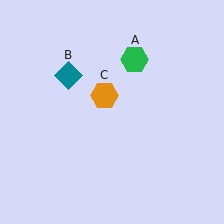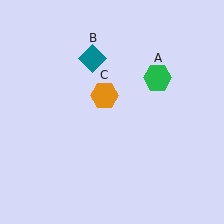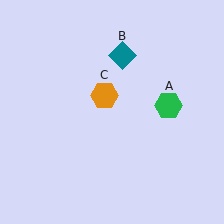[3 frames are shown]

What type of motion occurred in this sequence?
The green hexagon (object A), teal diamond (object B) rotated clockwise around the center of the scene.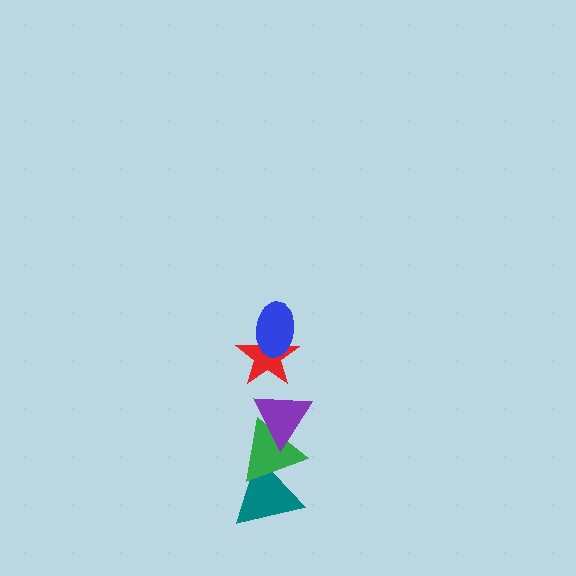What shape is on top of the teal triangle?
The green triangle is on top of the teal triangle.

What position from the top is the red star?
The red star is 2nd from the top.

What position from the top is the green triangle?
The green triangle is 4th from the top.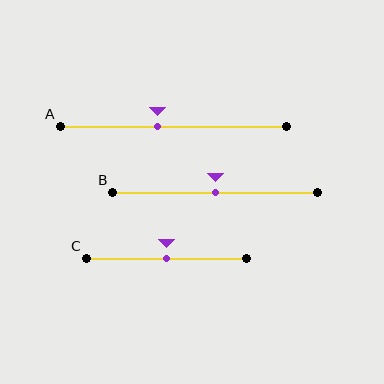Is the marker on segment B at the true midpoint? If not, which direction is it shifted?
Yes, the marker on segment B is at the true midpoint.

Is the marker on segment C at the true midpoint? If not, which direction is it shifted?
Yes, the marker on segment C is at the true midpoint.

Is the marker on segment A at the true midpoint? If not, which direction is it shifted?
No, the marker on segment A is shifted to the left by about 7% of the segment length.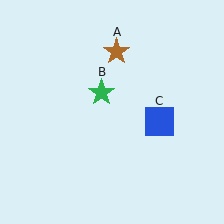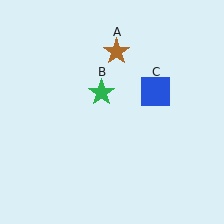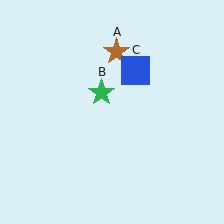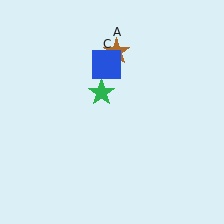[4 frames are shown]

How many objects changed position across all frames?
1 object changed position: blue square (object C).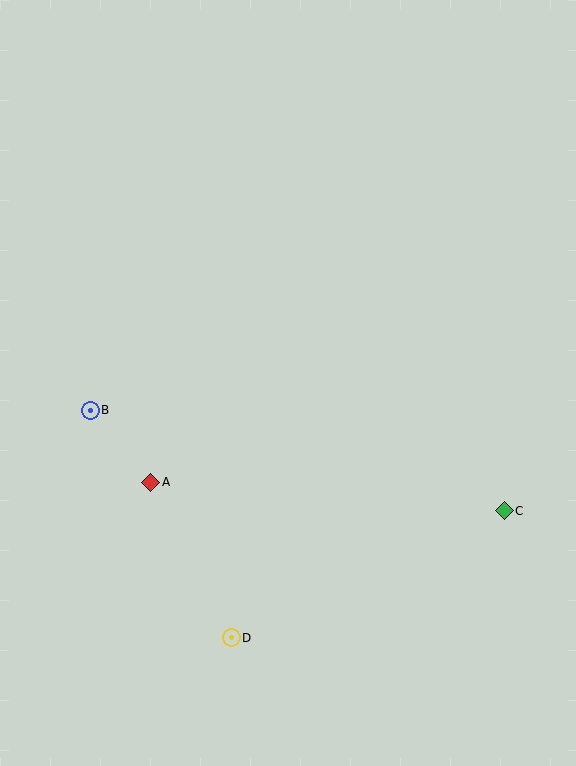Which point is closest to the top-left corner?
Point B is closest to the top-left corner.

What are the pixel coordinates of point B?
Point B is at (90, 410).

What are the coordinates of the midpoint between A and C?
The midpoint between A and C is at (328, 497).